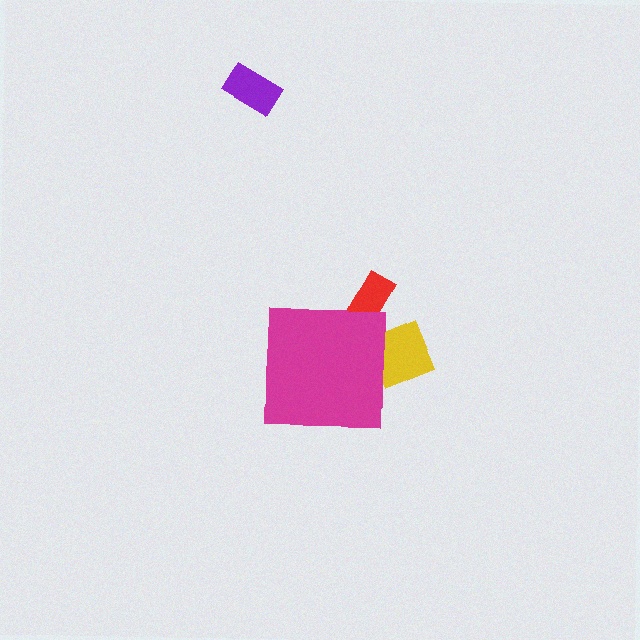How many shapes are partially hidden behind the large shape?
2 shapes are partially hidden.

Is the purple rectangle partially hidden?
No, the purple rectangle is fully visible.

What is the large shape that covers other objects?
A magenta square.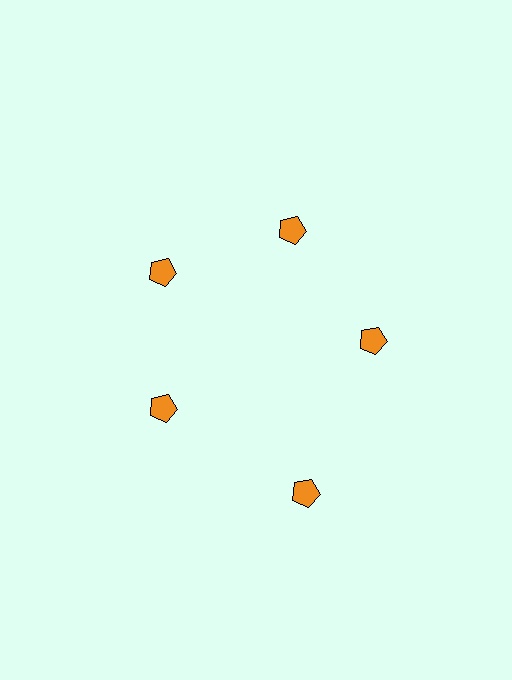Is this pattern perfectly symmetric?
No. The 5 orange pentagons are arranged in a ring, but one element near the 5 o'clock position is pushed outward from the center, breaking the 5-fold rotational symmetry.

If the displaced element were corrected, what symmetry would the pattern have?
It would have 5-fold rotational symmetry — the pattern would map onto itself every 72 degrees.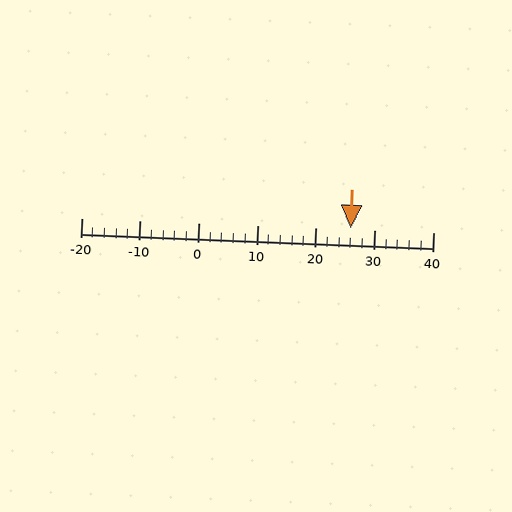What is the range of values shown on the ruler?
The ruler shows values from -20 to 40.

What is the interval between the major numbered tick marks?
The major tick marks are spaced 10 units apart.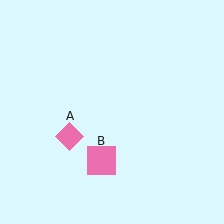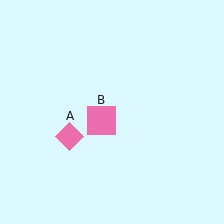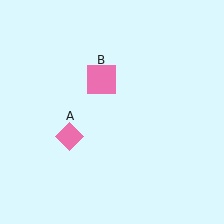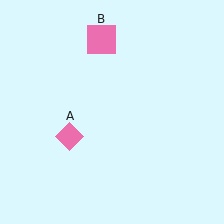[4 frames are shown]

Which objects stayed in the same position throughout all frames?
Pink diamond (object A) remained stationary.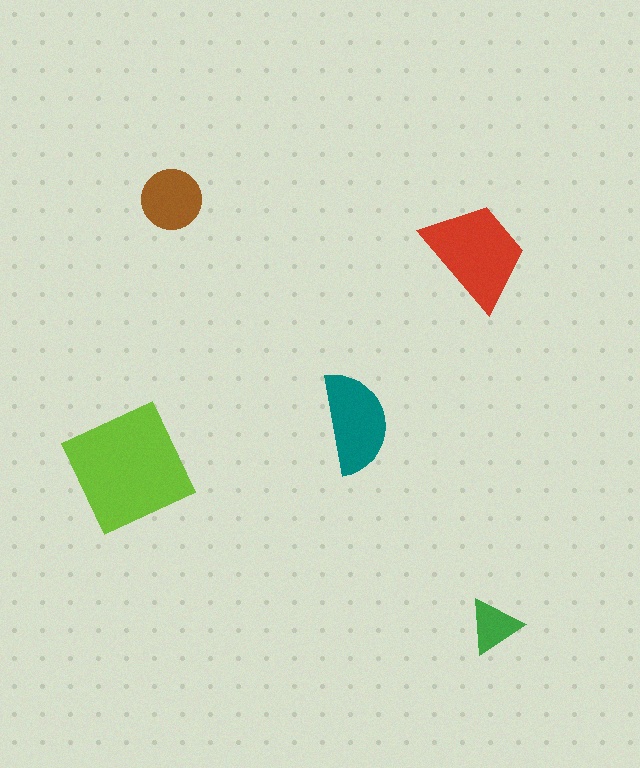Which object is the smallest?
The green triangle.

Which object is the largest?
The lime square.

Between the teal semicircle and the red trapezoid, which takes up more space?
The red trapezoid.